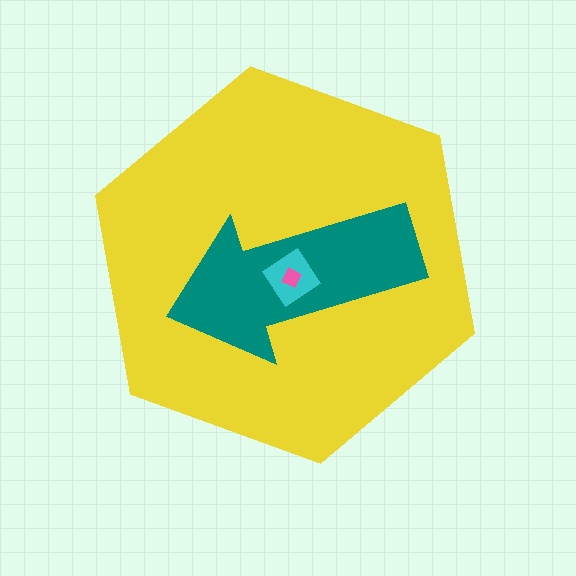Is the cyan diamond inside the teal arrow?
Yes.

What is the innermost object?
The pink square.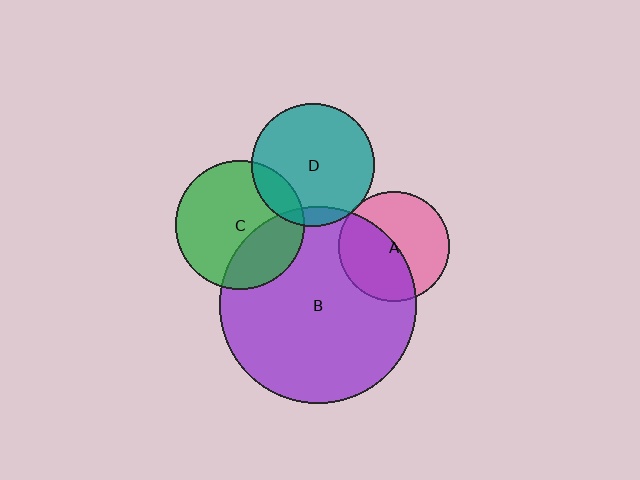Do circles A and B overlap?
Yes.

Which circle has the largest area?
Circle B (purple).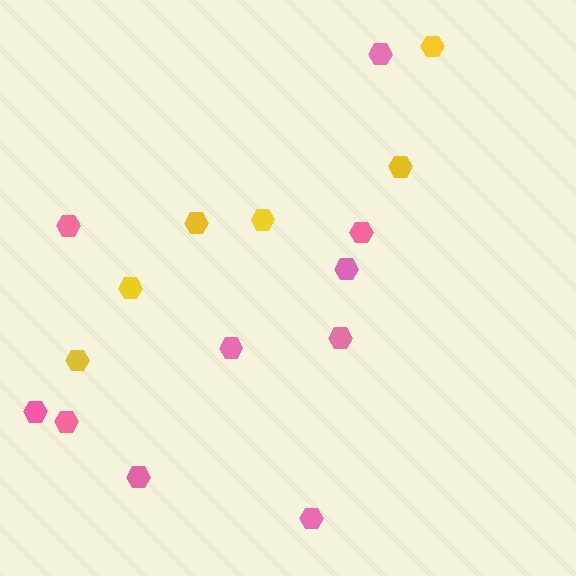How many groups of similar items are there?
There are 2 groups: one group of pink hexagons (10) and one group of yellow hexagons (6).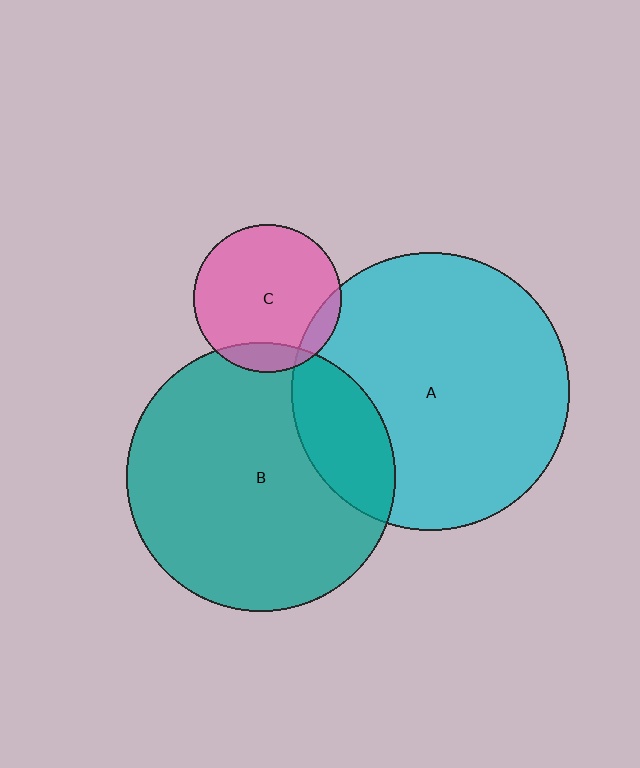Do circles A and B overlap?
Yes.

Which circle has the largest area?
Circle A (cyan).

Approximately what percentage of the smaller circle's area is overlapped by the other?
Approximately 20%.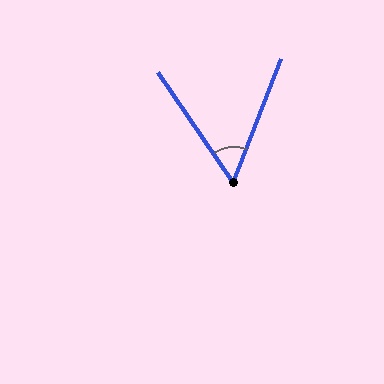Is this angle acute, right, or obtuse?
It is acute.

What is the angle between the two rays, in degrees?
Approximately 55 degrees.